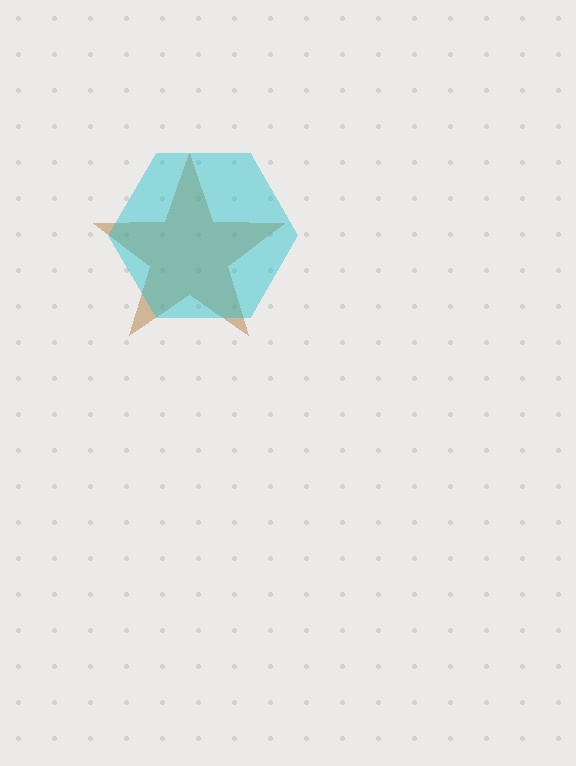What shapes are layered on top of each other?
The layered shapes are: a brown star, a cyan hexagon.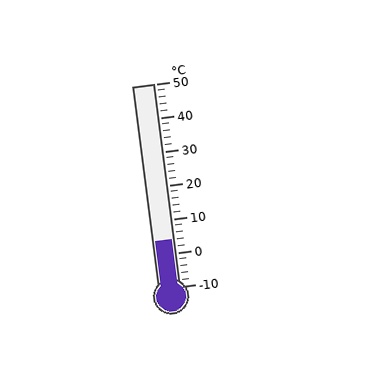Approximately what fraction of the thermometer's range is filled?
The thermometer is filled to approximately 25% of its range.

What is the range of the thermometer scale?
The thermometer scale ranges from -10°C to 50°C.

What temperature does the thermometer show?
The thermometer shows approximately 4°C.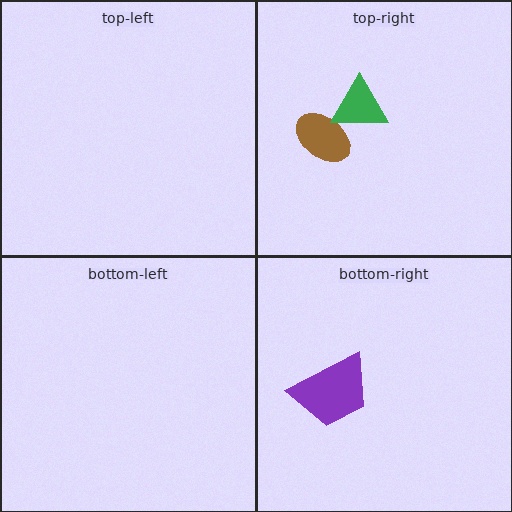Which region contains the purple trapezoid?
The bottom-right region.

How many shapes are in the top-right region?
2.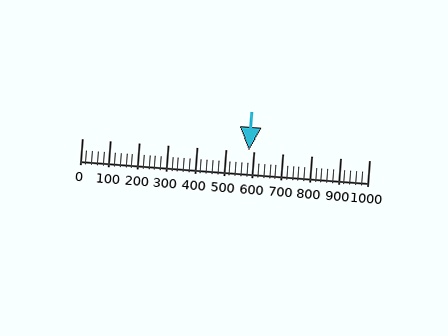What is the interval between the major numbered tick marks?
The major tick marks are spaced 100 units apart.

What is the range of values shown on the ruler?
The ruler shows values from 0 to 1000.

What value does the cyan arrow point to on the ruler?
The cyan arrow points to approximately 580.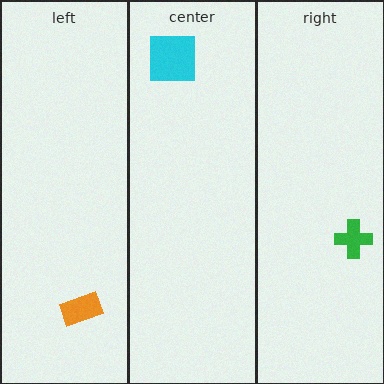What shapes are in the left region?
The orange rectangle.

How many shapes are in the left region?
1.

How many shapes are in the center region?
1.